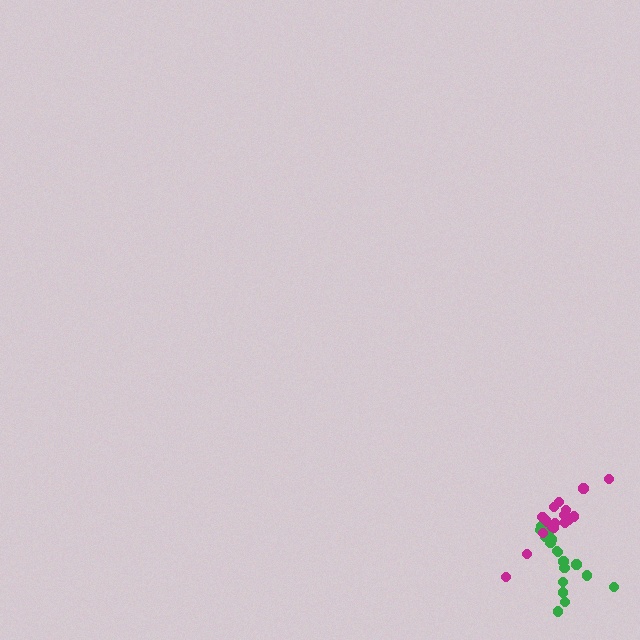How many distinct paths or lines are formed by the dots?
There are 2 distinct paths.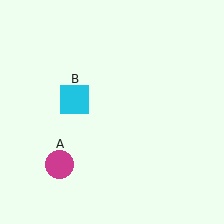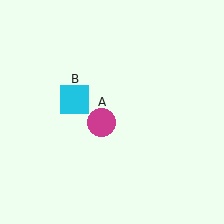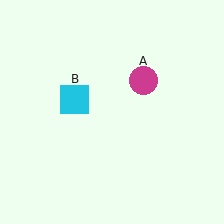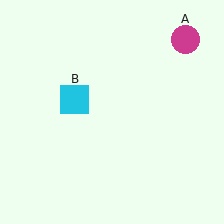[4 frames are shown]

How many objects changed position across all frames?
1 object changed position: magenta circle (object A).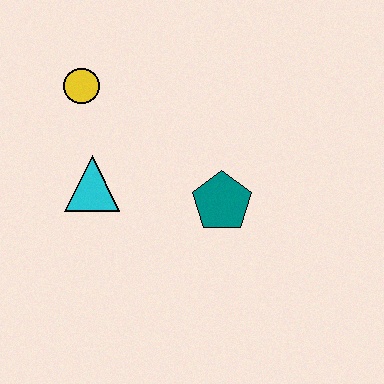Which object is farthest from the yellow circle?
The teal pentagon is farthest from the yellow circle.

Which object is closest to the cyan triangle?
The yellow circle is closest to the cyan triangle.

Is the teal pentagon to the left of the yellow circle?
No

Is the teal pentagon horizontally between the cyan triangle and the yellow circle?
No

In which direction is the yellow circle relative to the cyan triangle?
The yellow circle is above the cyan triangle.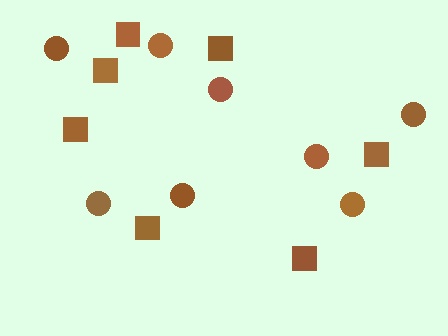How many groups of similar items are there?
There are 2 groups: one group of squares (7) and one group of circles (8).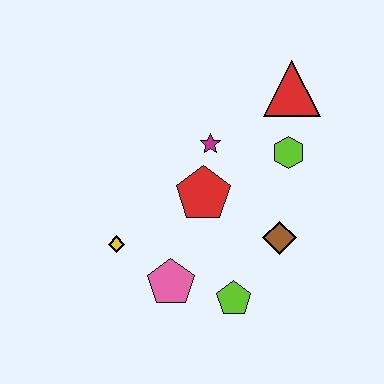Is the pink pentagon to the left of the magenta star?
Yes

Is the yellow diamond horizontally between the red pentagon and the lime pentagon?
No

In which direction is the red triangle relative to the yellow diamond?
The red triangle is to the right of the yellow diamond.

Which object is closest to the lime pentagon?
The pink pentagon is closest to the lime pentagon.